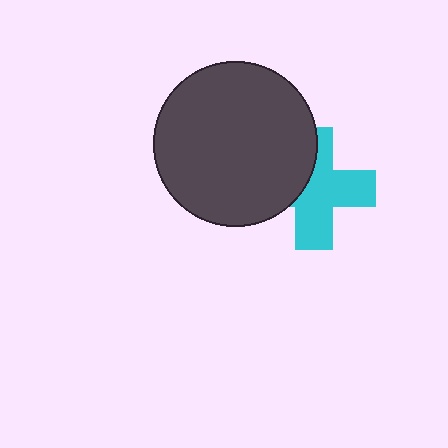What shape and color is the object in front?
The object in front is a dark gray circle.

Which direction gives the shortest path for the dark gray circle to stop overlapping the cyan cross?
Moving left gives the shortest separation.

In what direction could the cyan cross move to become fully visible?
The cyan cross could move right. That would shift it out from behind the dark gray circle entirely.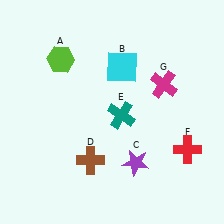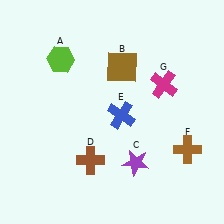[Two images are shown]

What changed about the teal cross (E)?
In Image 1, E is teal. In Image 2, it changed to blue.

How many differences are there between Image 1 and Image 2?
There are 3 differences between the two images.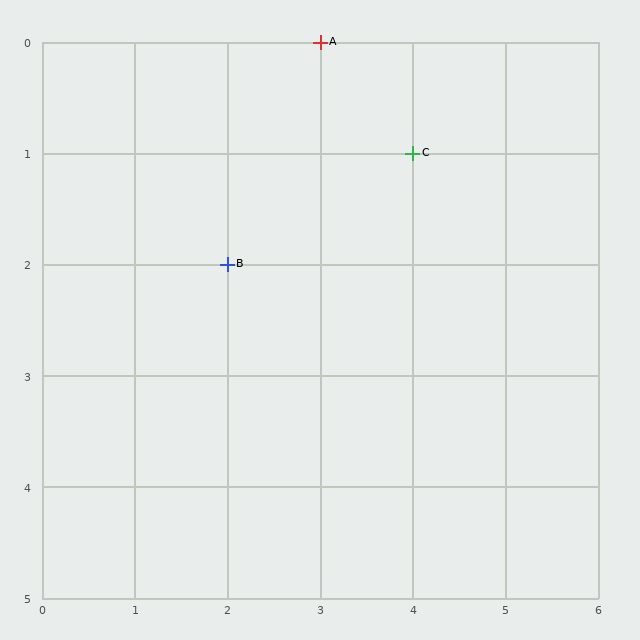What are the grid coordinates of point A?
Point A is at grid coordinates (3, 0).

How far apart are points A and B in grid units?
Points A and B are 1 column and 2 rows apart (about 2.2 grid units diagonally).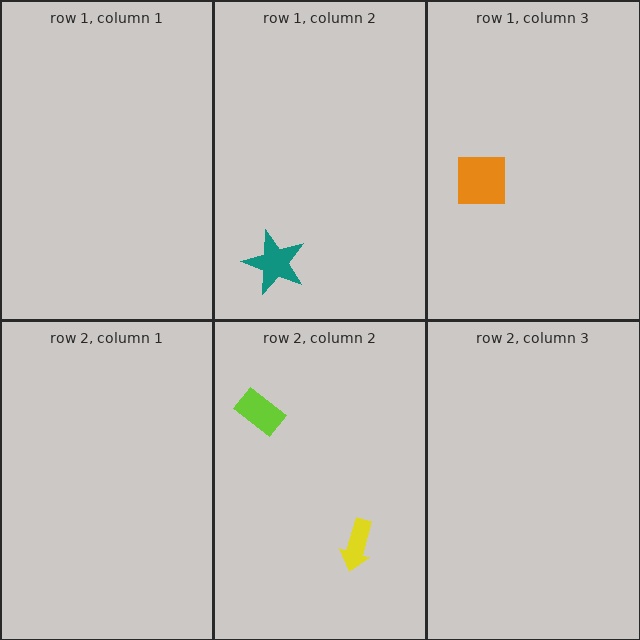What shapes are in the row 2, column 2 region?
The yellow arrow, the lime rectangle.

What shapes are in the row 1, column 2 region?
The teal star.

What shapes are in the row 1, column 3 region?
The orange square.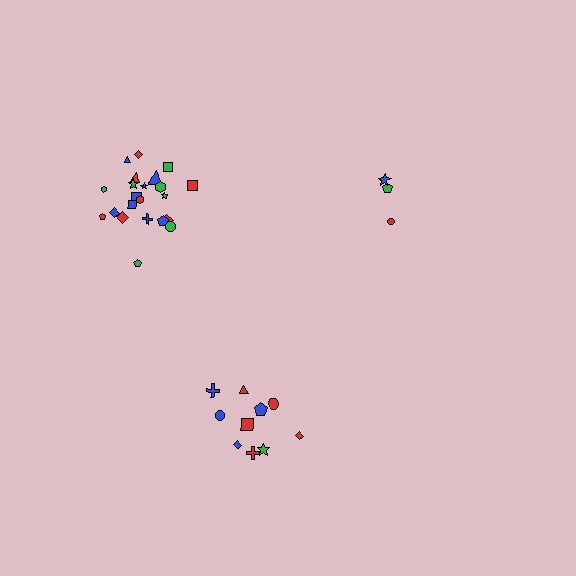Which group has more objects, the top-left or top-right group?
The top-left group.